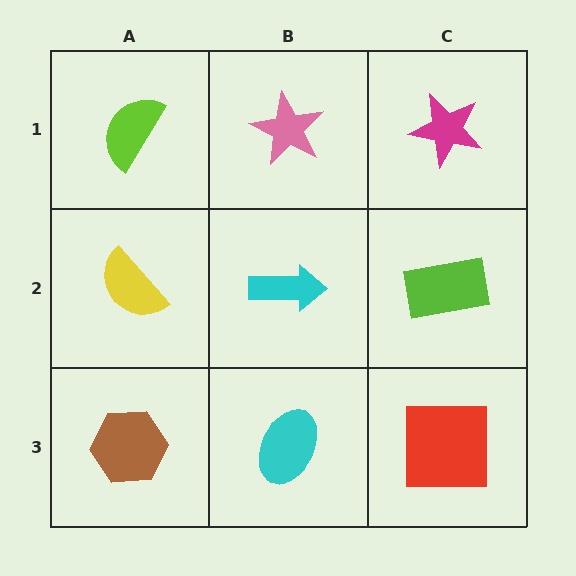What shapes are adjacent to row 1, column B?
A cyan arrow (row 2, column B), a lime semicircle (row 1, column A), a magenta star (row 1, column C).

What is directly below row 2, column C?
A red square.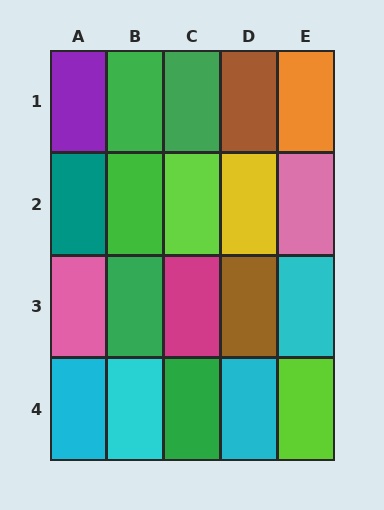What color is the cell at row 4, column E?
Lime.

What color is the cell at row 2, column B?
Green.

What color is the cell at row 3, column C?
Magenta.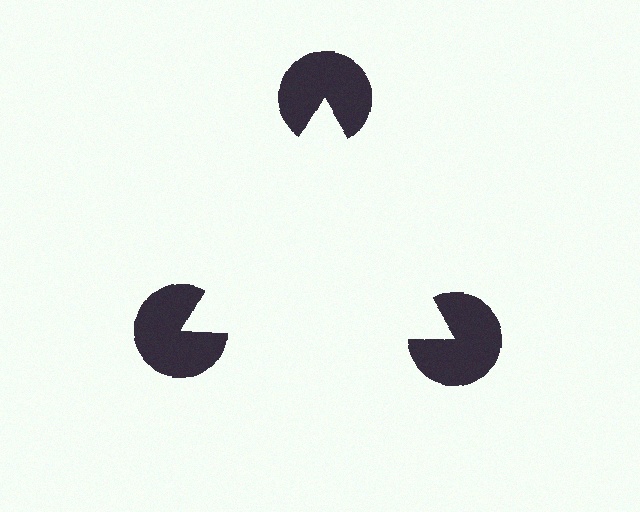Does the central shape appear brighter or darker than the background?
It typically appears slightly brighter than the background, even though no actual brightness change is drawn.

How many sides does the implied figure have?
3 sides.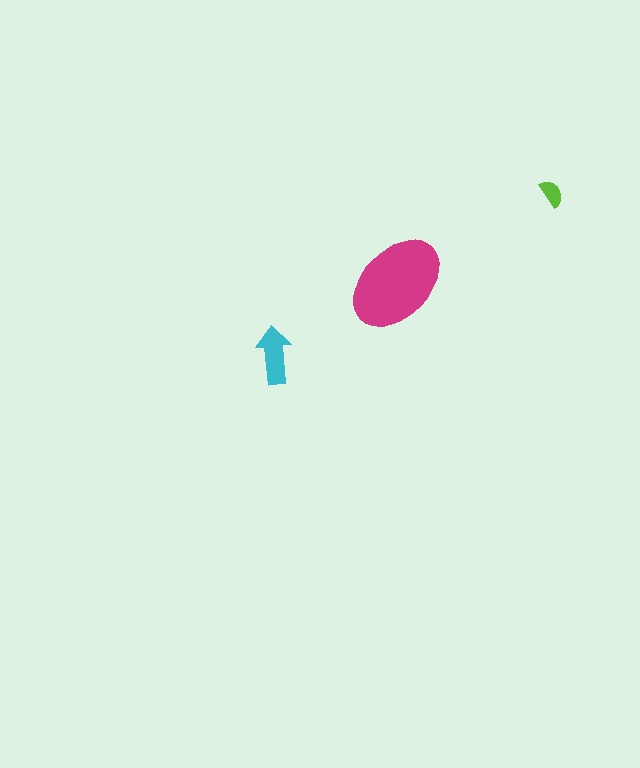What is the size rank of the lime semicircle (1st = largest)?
3rd.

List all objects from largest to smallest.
The magenta ellipse, the cyan arrow, the lime semicircle.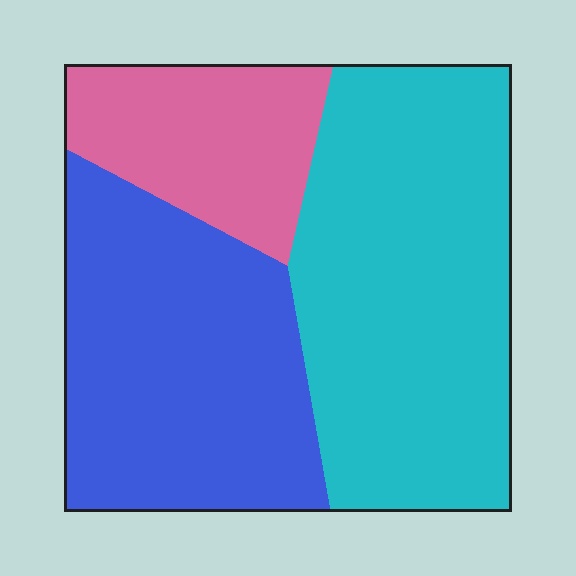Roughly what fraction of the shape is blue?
Blue takes up between a quarter and a half of the shape.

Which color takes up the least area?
Pink, at roughly 20%.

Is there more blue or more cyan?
Cyan.